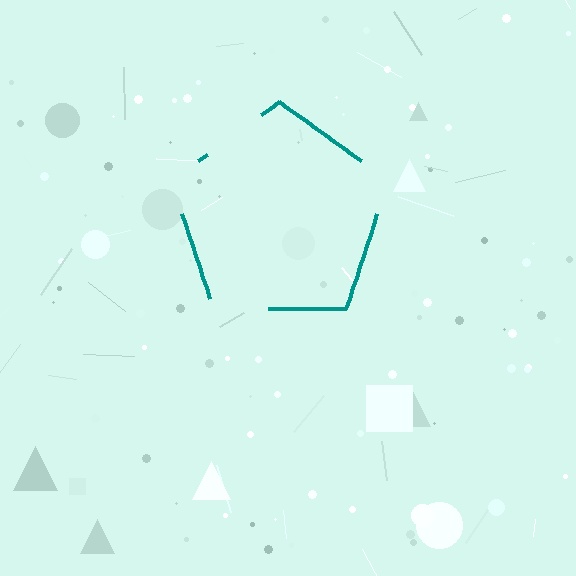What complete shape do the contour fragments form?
The contour fragments form a pentagon.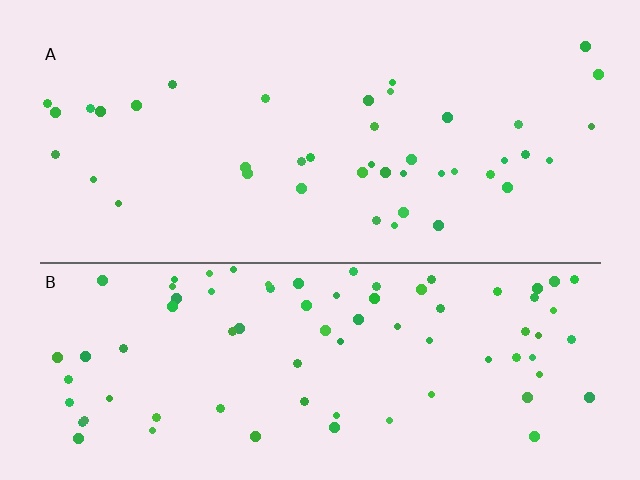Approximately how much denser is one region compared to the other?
Approximately 2.0× — region B over region A.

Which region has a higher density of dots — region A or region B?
B (the bottom).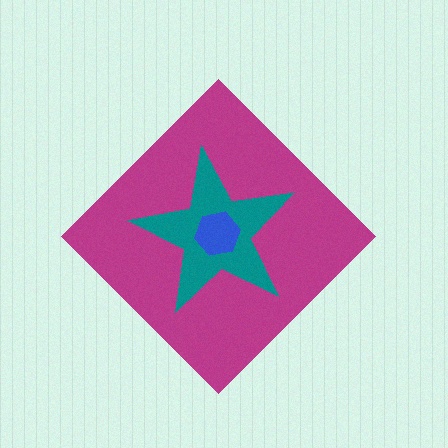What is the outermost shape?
The magenta diamond.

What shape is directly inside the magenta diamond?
The teal star.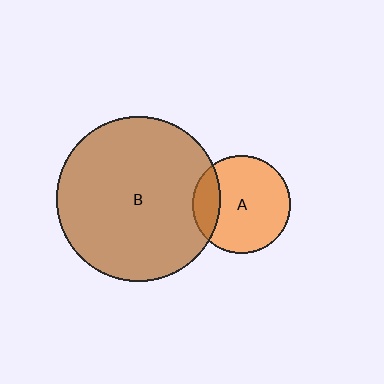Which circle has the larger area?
Circle B (brown).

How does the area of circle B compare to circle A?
Approximately 2.8 times.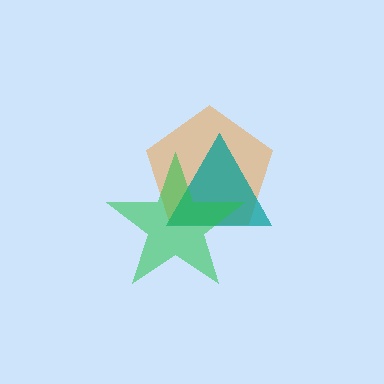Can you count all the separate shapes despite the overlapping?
Yes, there are 3 separate shapes.